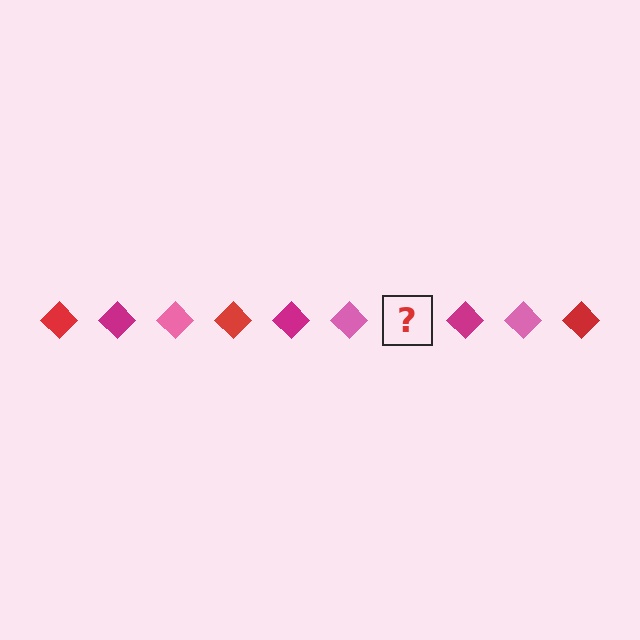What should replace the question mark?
The question mark should be replaced with a red diamond.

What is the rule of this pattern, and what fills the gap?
The rule is that the pattern cycles through red, magenta, pink diamonds. The gap should be filled with a red diamond.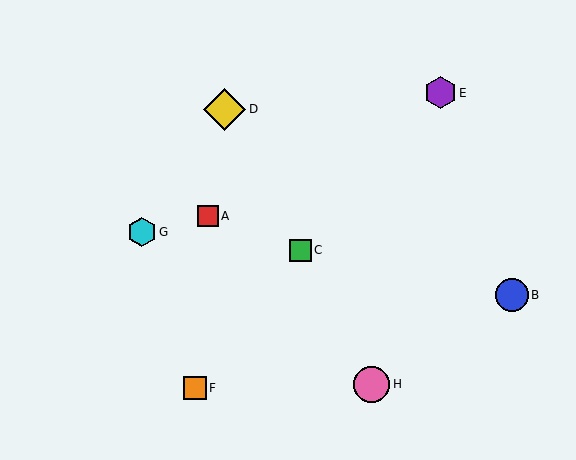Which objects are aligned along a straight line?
Objects C, D, H are aligned along a straight line.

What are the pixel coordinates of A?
Object A is at (208, 216).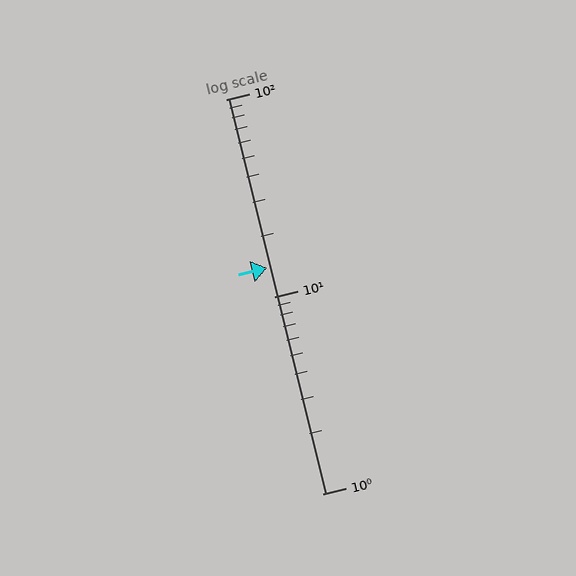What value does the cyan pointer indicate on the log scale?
The pointer indicates approximately 14.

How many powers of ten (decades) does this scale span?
The scale spans 2 decades, from 1 to 100.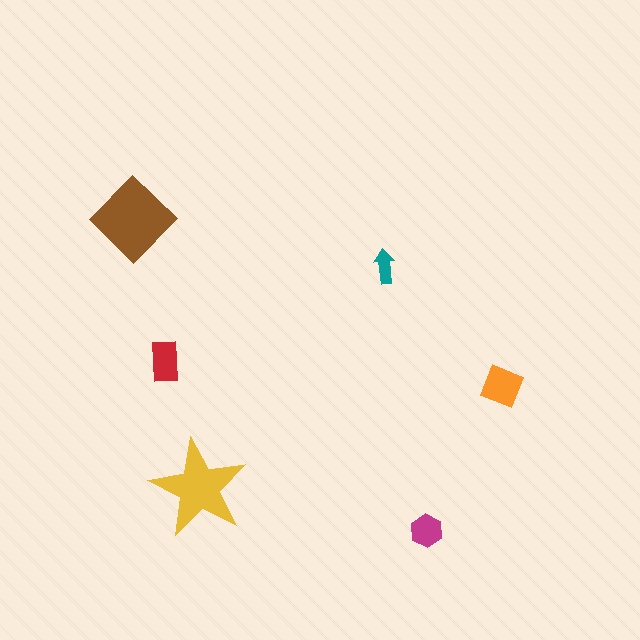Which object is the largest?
The brown diamond.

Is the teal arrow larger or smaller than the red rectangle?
Smaller.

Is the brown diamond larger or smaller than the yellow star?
Larger.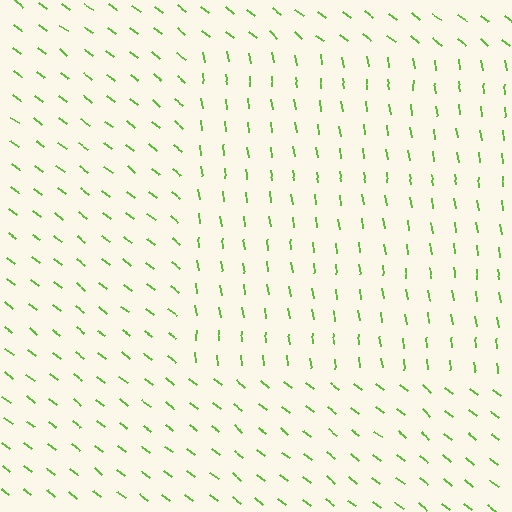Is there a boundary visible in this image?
Yes, there is a texture boundary formed by a change in line orientation.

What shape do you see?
I see a rectangle.